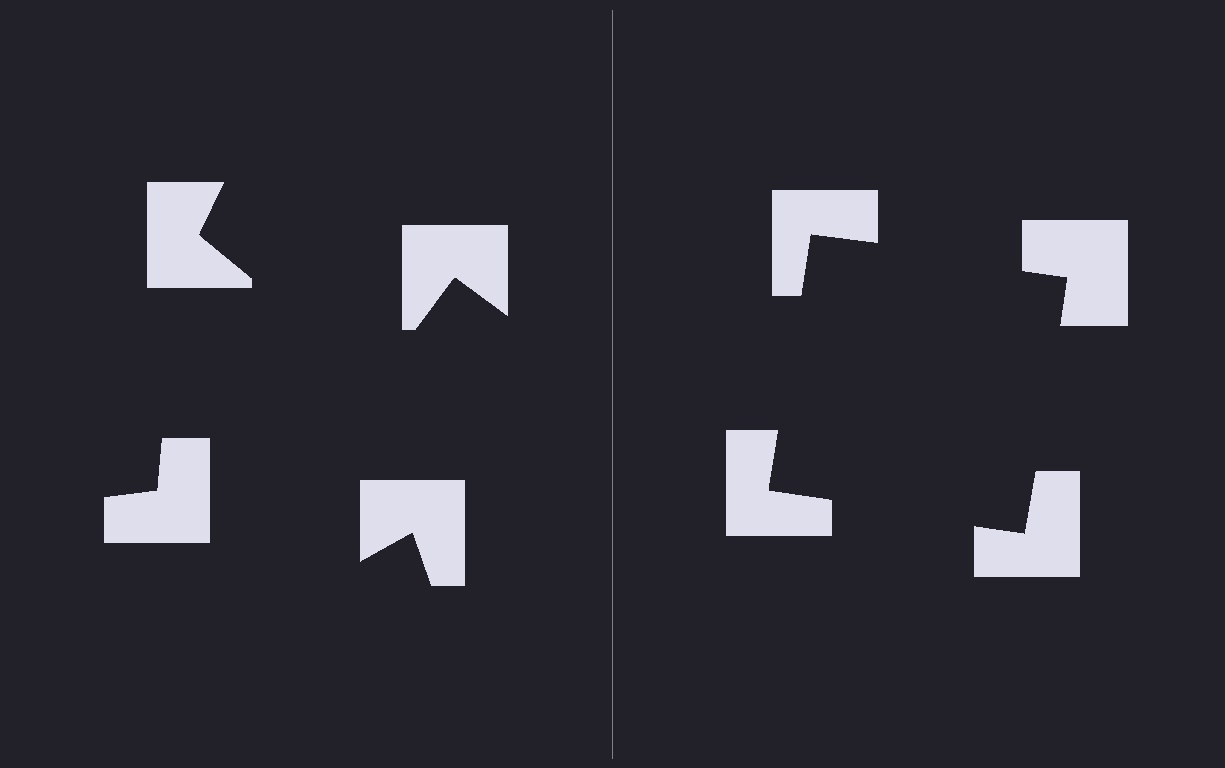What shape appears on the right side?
An illusory square.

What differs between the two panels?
The notched squares are positioned identically on both sides; only the wedge orientations differ. On the right they align to a square; on the left they are misaligned.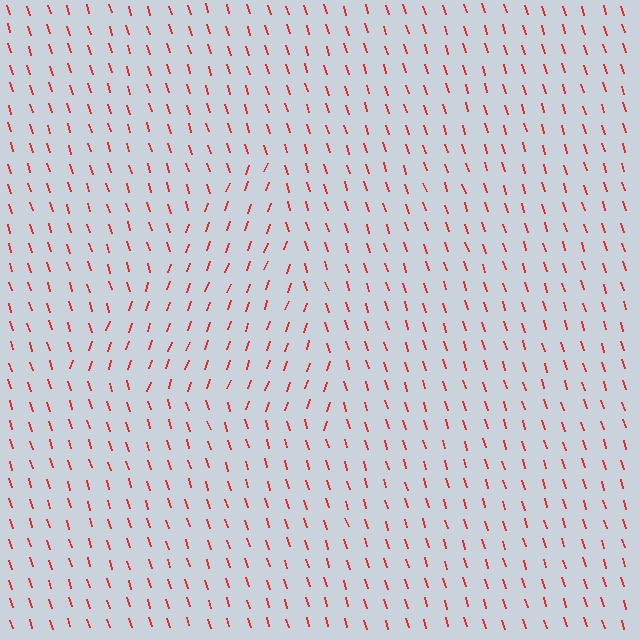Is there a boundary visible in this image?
Yes, there is a texture boundary formed by a change in line orientation.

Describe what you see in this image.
The image is filled with small red line segments. A triangle region in the image has lines oriented differently from the surrounding lines, creating a visible texture boundary.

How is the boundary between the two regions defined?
The boundary is defined purely by a change in line orientation (approximately 37 degrees difference). All lines are the same color and thickness.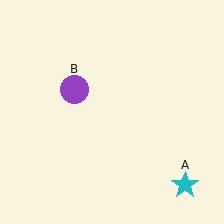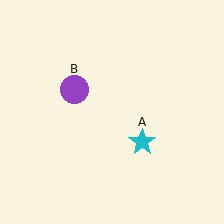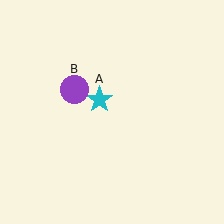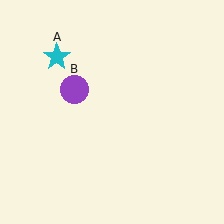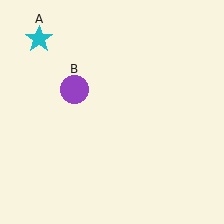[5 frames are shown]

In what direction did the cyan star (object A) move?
The cyan star (object A) moved up and to the left.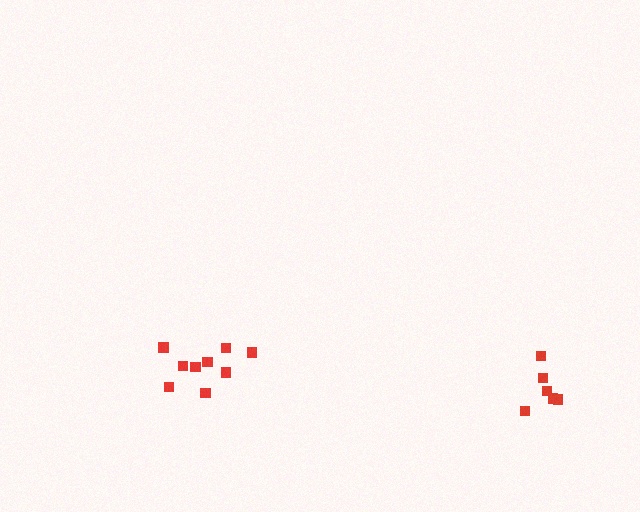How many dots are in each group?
Group 1: 9 dots, Group 2: 6 dots (15 total).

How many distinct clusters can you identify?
There are 2 distinct clusters.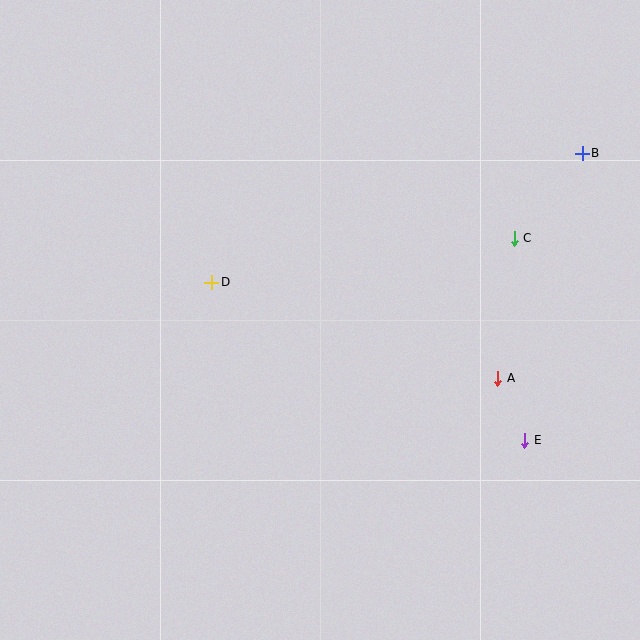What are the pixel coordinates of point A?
Point A is at (498, 378).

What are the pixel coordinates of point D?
Point D is at (212, 282).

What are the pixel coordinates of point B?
Point B is at (582, 153).